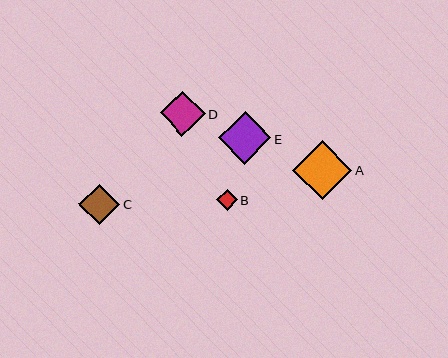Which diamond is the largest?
Diamond A is the largest with a size of approximately 59 pixels.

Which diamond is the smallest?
Diamond B is the smallest with a size of approximately 21 pixels.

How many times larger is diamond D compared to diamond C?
Diamond D is approximately 1.1 times the size of diamond C.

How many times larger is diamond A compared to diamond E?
Diamond A is approximately 1.1 times the size of diamond E.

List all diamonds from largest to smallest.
From largest to smallest: A, E, D, C, B.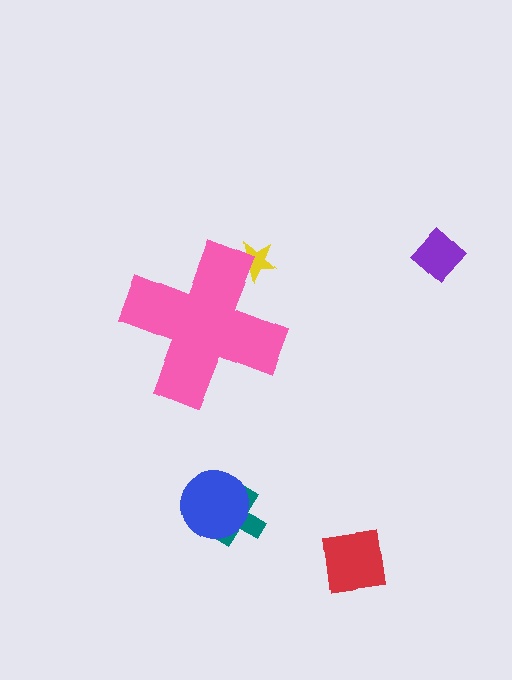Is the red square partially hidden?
No, the red square is fully visible.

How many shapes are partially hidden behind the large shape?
1 shape is partially hidden.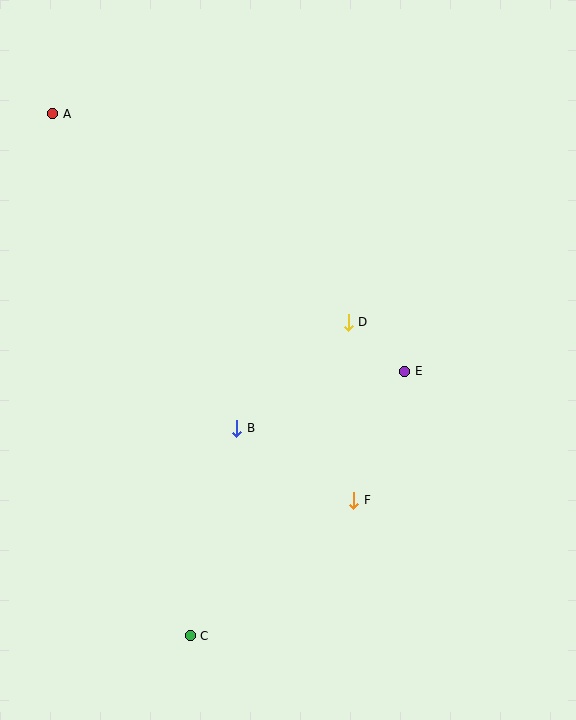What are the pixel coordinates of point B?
Point B is at (237, 428).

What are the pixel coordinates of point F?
Point F is at (354, 500).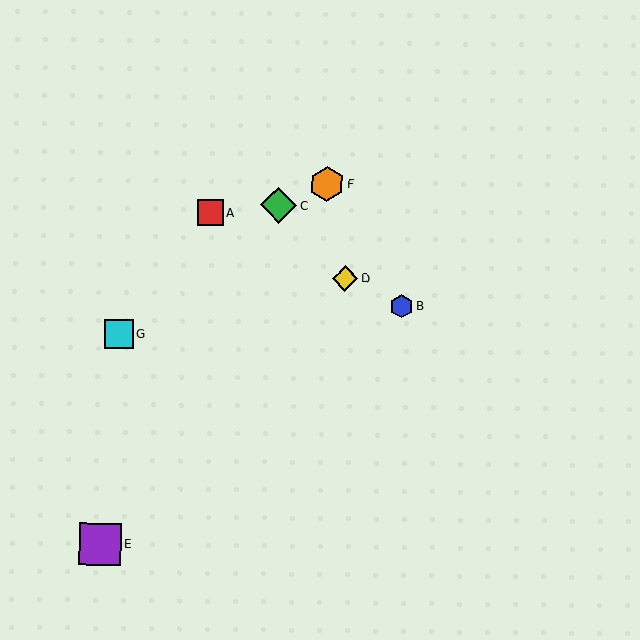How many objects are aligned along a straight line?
3 objects (A, B, D) are aligned along a straight line.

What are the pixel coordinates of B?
Object B is at (402, 306).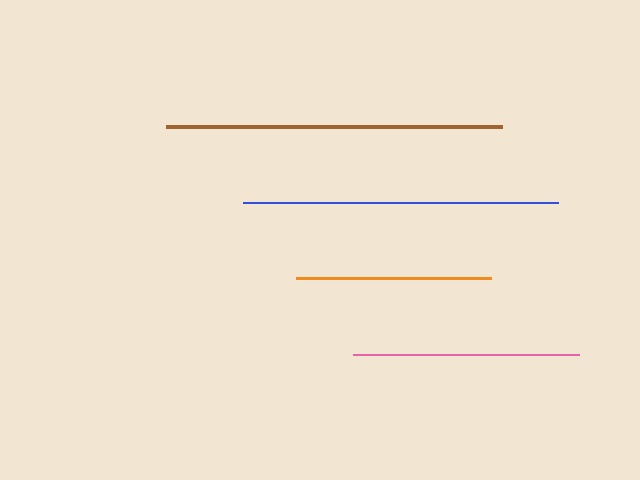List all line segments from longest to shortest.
From longest to shortest: brown, blue, pink, orange.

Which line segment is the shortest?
The orange line is the shortest at approximately 195 pixels.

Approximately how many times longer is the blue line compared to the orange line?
The blue line is approximately 1.6 times the length of the orange line.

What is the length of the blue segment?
The blue segment is approximately 315 pixels long.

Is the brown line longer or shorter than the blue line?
The brown line is longer than the blue line.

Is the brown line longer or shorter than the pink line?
The brown line is longer than the pink line.